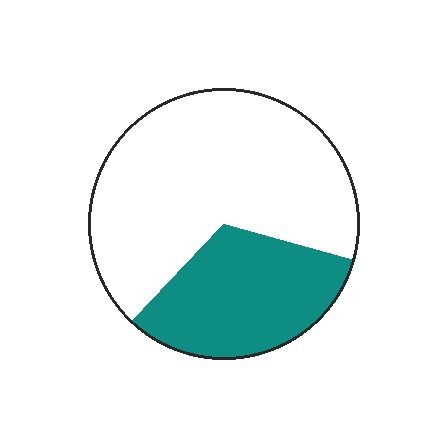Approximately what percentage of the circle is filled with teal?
Approximately 35%.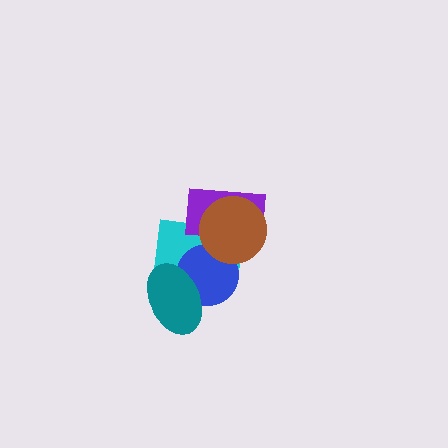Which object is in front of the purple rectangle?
The brown circle is in front of the purple rectangle.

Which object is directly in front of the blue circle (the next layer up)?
The teal ellipse is directly in front of the blue circle.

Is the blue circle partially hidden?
Yes, it is partially covered by another shape.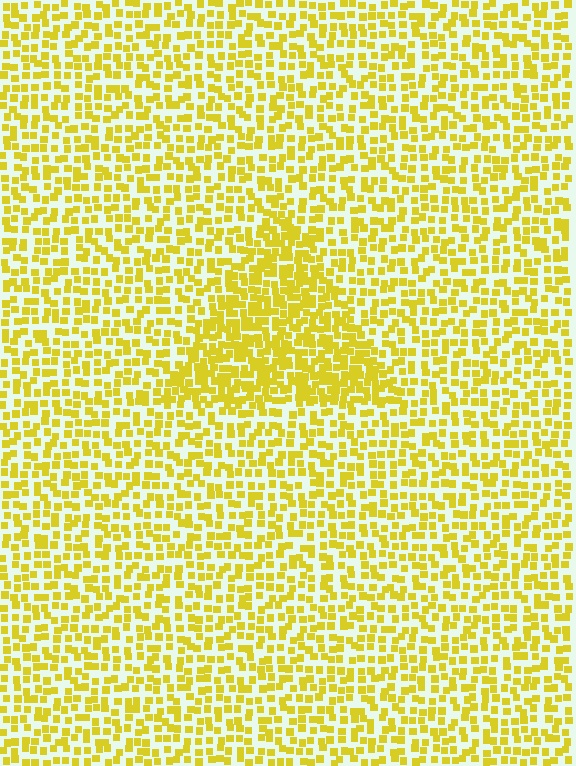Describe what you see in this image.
The image contains small yellow elements arranged at two different densities. A triangle-shaped region is visible where the elements are more densely packed than the surrounding area.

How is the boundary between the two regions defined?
The boundary is defined by a change in element density (approximately 1.7x ratio). All elements are the same color, size, and shape.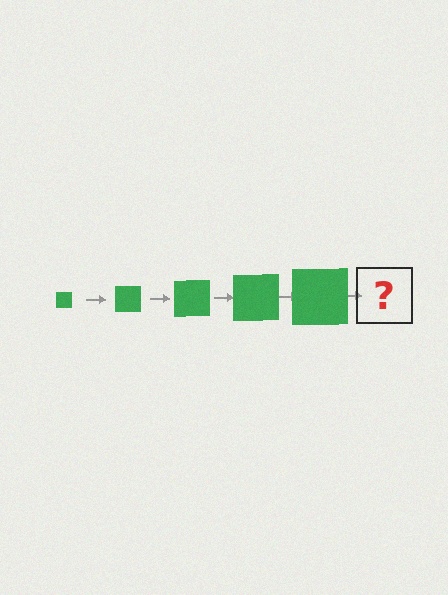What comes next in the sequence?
The next element should be a green square, larger than the previous one.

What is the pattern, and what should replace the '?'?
The pattern is that the square gets progressively larger each step. The '?' should be a green square, larger than the previous one.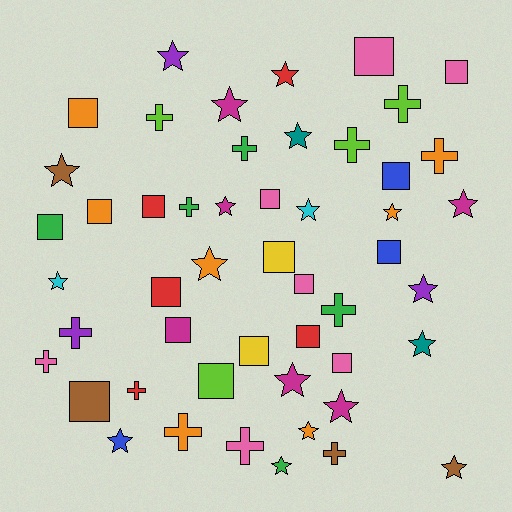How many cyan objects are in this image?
There are 2 cyan objects.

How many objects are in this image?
There are 50 objects.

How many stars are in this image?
There are 19 stars.